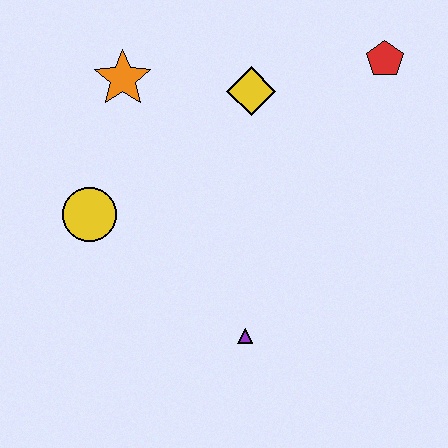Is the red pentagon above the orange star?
Yes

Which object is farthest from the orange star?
The purple triangle is farthest from the orange star.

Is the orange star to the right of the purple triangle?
No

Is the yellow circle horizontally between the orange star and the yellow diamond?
No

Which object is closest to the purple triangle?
The yellow circle is closest to the purple triangle.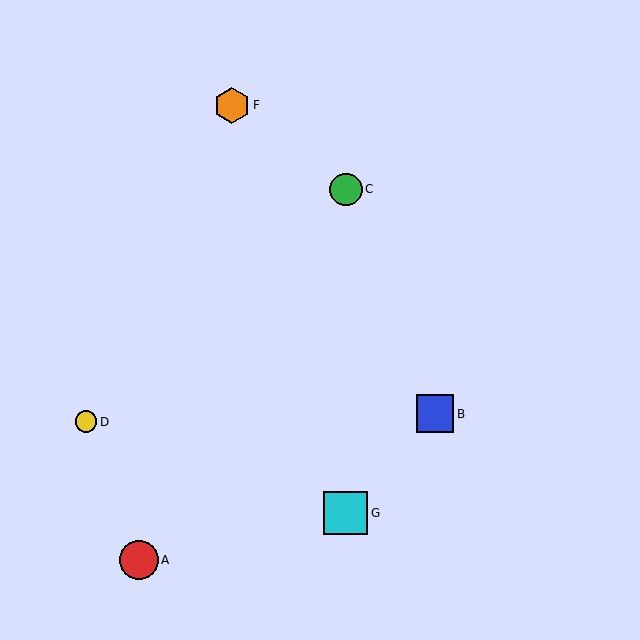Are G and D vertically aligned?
No, G is at x≈346 and D is at x≈86.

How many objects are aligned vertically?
3 objects (C, E, G) are aligned vertically.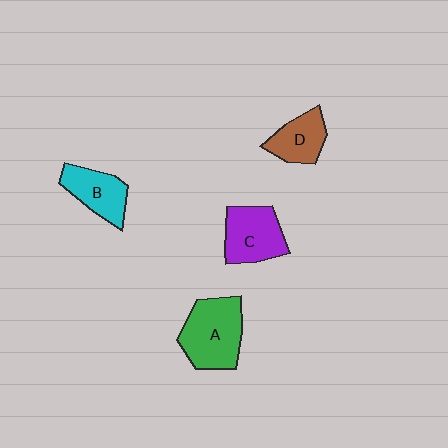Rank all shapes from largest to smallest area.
From largest to smallest: A (green), C (purple), B (cyan), D (brown).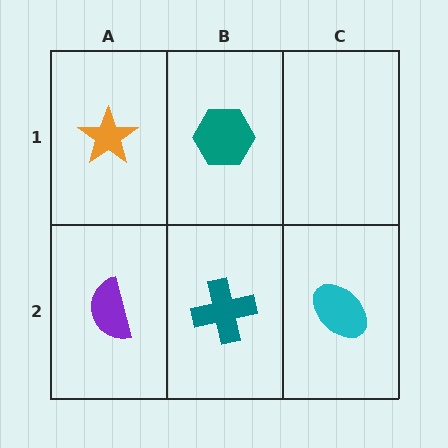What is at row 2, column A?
A purple semicircle.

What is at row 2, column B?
A teal cross.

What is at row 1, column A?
An orange star.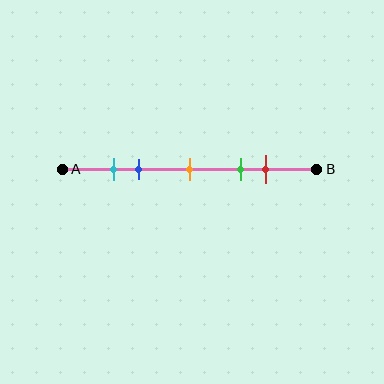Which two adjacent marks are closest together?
The cyan and blue marks are the closest adjacent pair.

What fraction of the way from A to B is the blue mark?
The blue mark is approximately 30% (0.3) of the way from A to B.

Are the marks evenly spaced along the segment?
No, the marks are not evenly spaced.